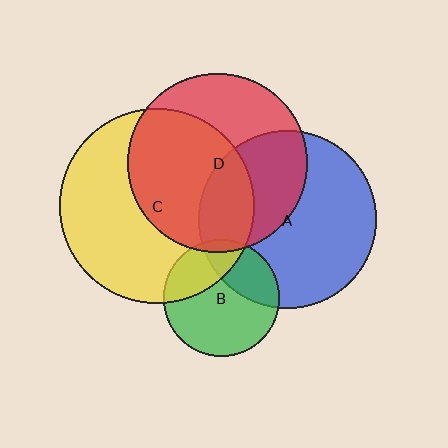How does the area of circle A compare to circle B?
Approximately 2.3 times.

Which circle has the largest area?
Circle C (yellow).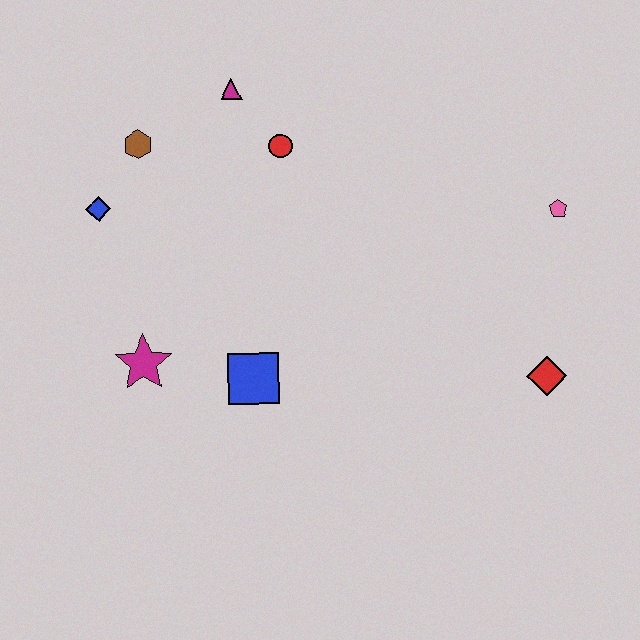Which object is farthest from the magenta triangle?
The red diamond is farthest from the magenta triangle.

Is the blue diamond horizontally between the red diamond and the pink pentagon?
No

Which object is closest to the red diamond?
The pink pentagon is closest to the red diamond.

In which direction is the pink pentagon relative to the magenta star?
The pink pentagon is to the right of the magenta star.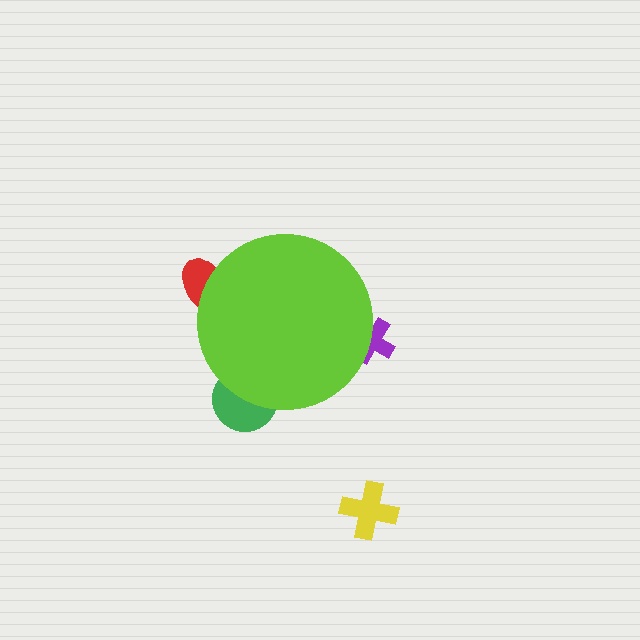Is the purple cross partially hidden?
Yes, the purple cross is partially hidden behind the lime circle.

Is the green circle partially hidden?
Yes, the green circle is partially hidden behind the lime circle.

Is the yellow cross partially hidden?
No, the yellow cross is fully visible.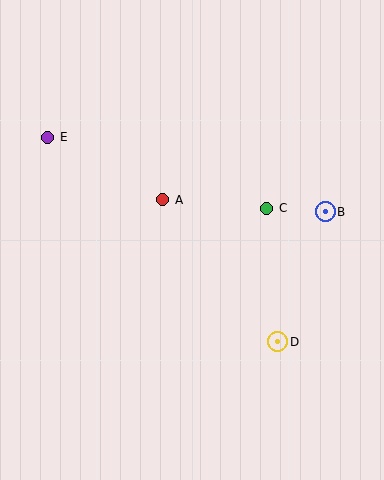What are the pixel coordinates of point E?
Point E is at (48, 137).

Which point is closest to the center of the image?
Point A at (163, 200) is closest to the center.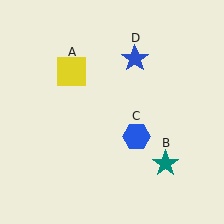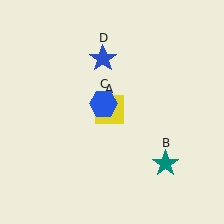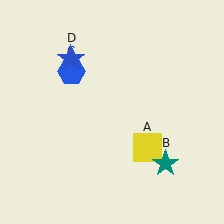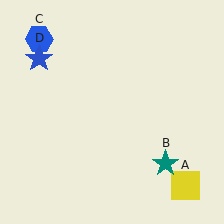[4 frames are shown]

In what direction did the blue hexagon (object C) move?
The blue hexagon (object C) moved up and to the left.